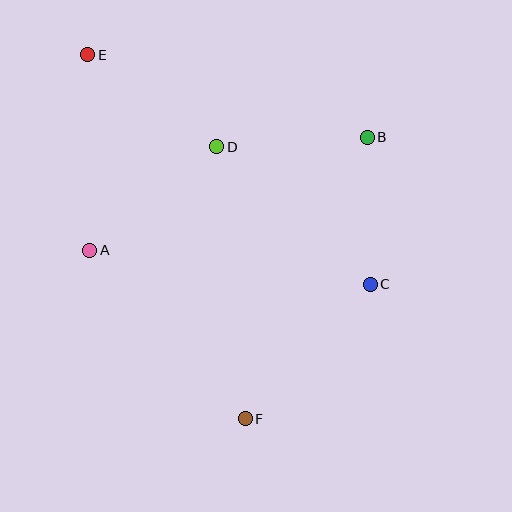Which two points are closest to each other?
Points B and C are closest to each other.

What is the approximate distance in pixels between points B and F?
The distance between B and F is approximately 307 pixels.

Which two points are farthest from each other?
Points E and F are farthest from each other.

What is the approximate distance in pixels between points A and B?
The distance between A and B is approximately 300 pixels.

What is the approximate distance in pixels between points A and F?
The distance between A and F is approximately 229 pixels.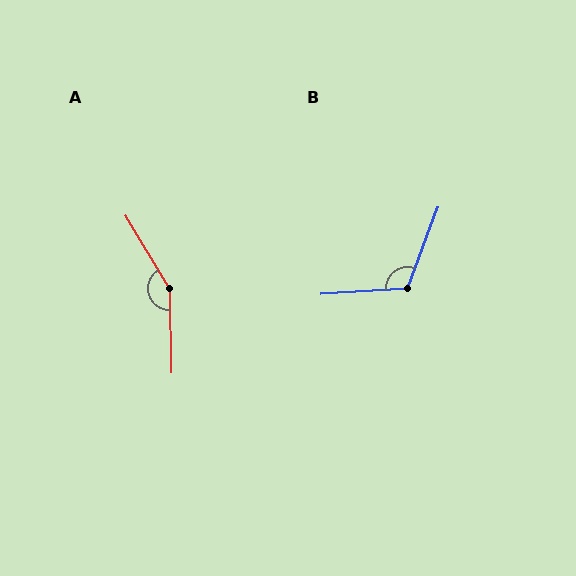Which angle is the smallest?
B, at approximately 114 degrees.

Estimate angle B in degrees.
Approximately 114 degrees.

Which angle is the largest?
A, at approximately 150 degrees.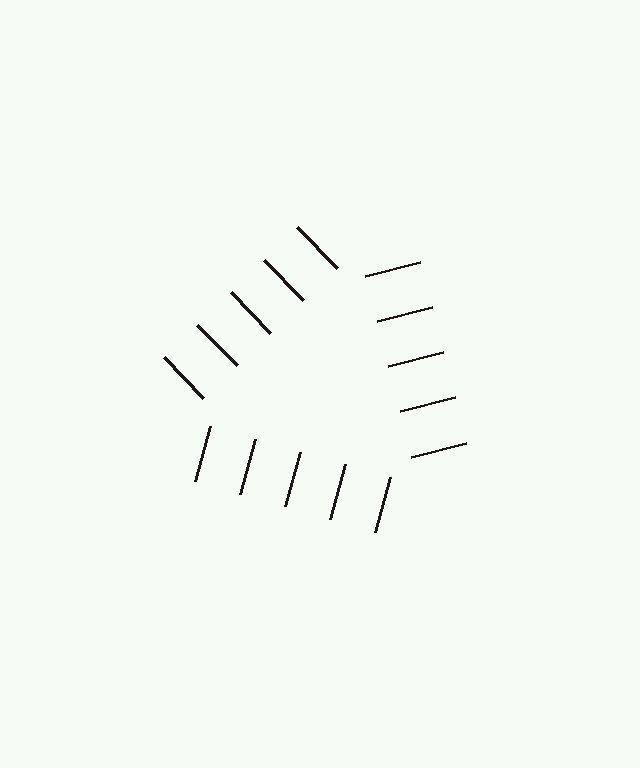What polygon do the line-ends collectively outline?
An illusory triangle — the line segments terminate on its edges but no continuous stroke is drawn.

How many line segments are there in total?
15 — 5 along each of the 3 edges.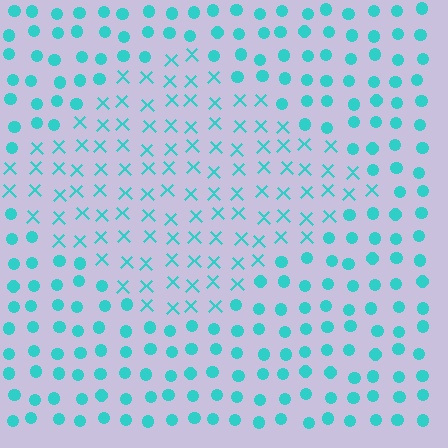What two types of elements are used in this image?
The image uses X marks inside the diamond region and circles outside it.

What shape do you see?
I see a diamond.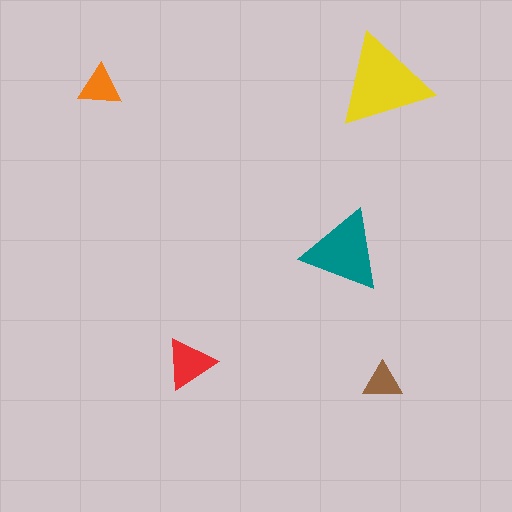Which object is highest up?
The yellow triangle is topmost.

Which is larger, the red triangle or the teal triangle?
The teal one.